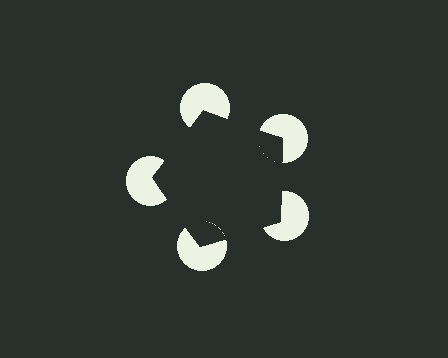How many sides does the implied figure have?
5 sides.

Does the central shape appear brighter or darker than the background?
It typically appears slightly darker than the background, even though no actual brightness change is drawn.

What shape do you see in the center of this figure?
An illusory pentagon — its edges are inferred from the aligned wedge cuts in the pac-man discs, not physically drawn.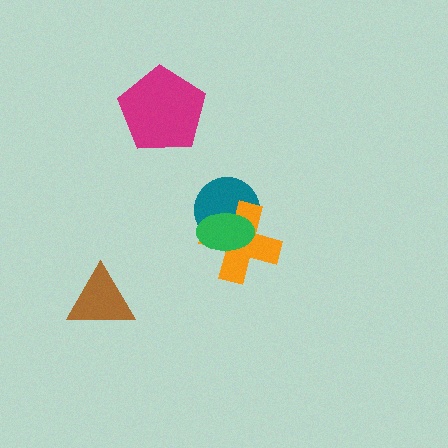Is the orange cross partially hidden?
Yes, it is partially covered by another shape.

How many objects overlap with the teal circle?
2 objects overlap with the teal circle.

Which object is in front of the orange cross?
The green ellipse is in front of the orange cross.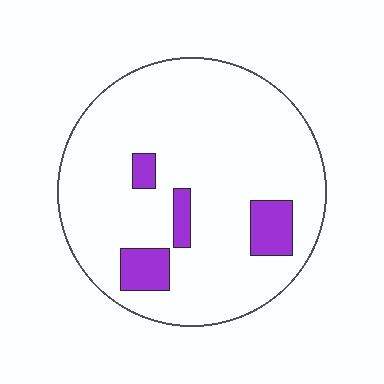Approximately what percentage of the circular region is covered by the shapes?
Approximately 10%.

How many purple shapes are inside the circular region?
4.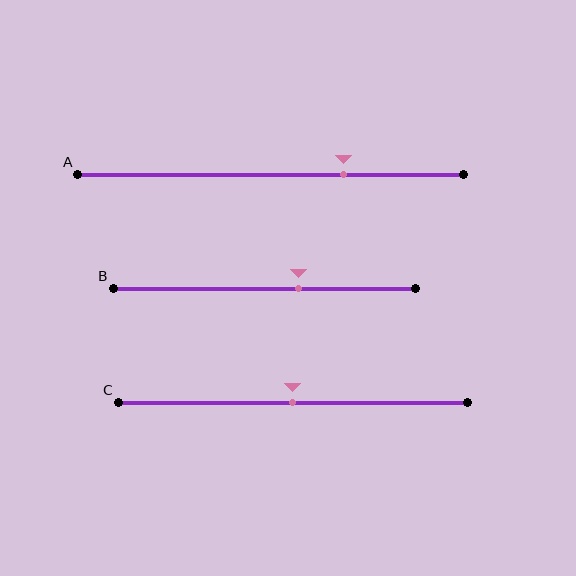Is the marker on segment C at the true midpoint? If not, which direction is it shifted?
Yes, the marker on segment C is at the true midpoint.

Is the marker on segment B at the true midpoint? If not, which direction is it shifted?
No, the marker on segment B is shifted to the right by about 11% of the segment length.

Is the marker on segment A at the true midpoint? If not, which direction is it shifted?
No, the marker on segment A is shifted to the right by about 19% of the segment length.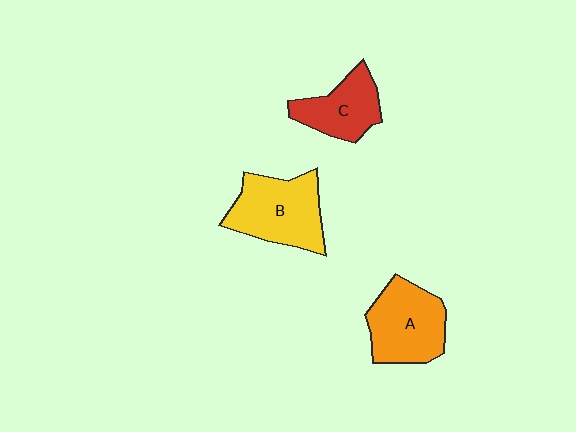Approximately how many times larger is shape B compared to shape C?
Approximately 1.4 times.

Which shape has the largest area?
Shape B (yellow).